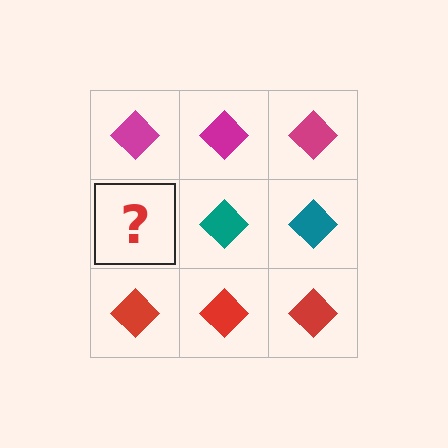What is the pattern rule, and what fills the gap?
The rule is that each row has a consistent color. The gap should be filled with a teal diamond.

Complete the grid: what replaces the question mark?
The question mark should be replaced with a teal diamond.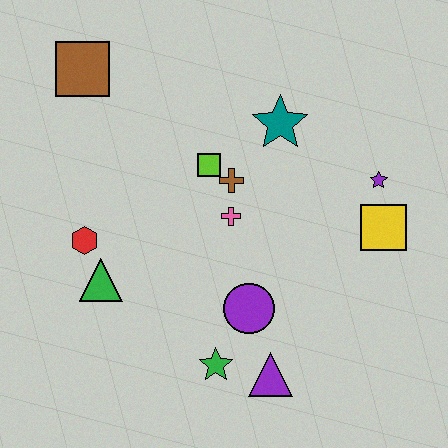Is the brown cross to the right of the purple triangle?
No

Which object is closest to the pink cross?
The brown cross is closest to the pink cross.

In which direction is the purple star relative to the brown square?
The purple star is to the right of the brown square.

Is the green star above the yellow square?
No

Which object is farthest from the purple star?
The brown square is farthest from the purple star.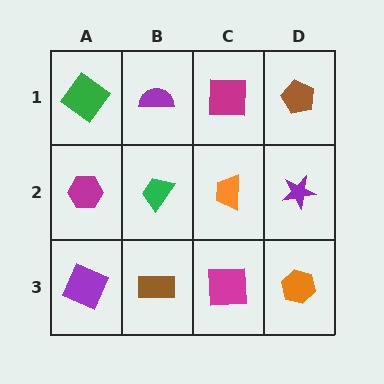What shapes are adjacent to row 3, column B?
A green trapezoid (row 2, column B), a purple square (row 3, column A), a magenta square (row 3, column C).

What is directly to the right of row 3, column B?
A magenta square.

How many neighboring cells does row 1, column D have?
2.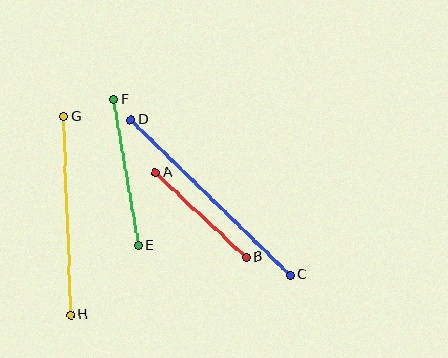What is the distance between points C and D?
The distance is approximately 222 pixels.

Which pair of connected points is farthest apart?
Points C and D are farthest apart.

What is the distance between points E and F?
The distance is approximately 148 pixels.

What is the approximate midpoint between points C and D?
The midpoint is at approximately (210, 197) pixels.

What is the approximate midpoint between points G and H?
The midpoint is at approximately (67, 216) pixels.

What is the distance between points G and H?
The distance is approximately 199 pixels.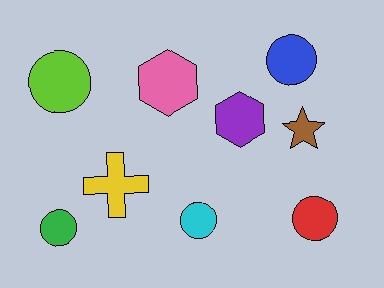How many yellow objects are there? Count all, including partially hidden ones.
There is 1 yellow object.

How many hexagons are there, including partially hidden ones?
There are 2 hexagons.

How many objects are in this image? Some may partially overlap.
There are 9 objects.